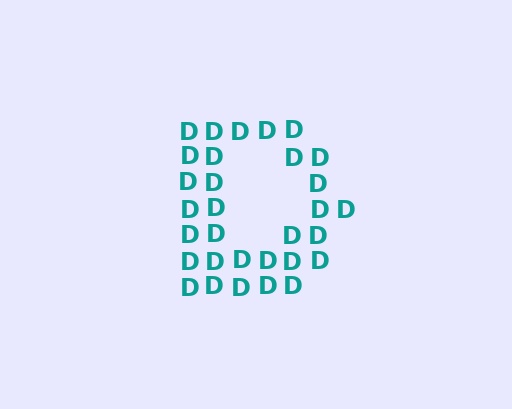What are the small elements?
The small elements are letter D's.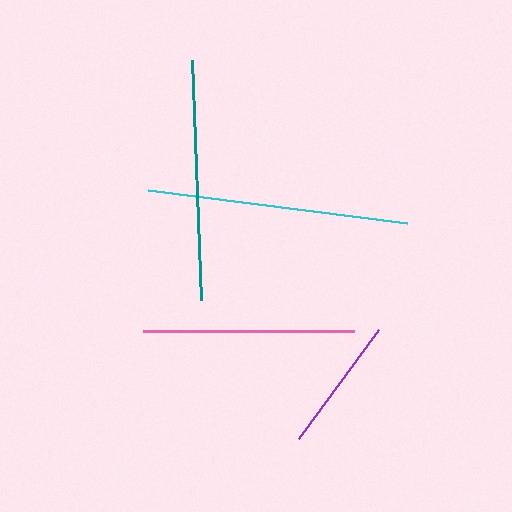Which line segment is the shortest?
The purple line is the shortest at approximately 136 pixels.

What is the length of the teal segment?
The teal segment is approximately 240 pixels long.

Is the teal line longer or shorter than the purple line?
The teal line is longer than the purple line.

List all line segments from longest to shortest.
From longest to shortest: cyan, teal, pink, purple.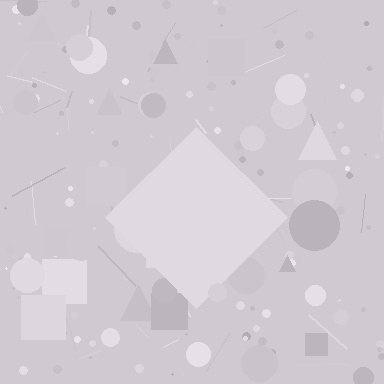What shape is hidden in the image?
A diamond is hidden in the image.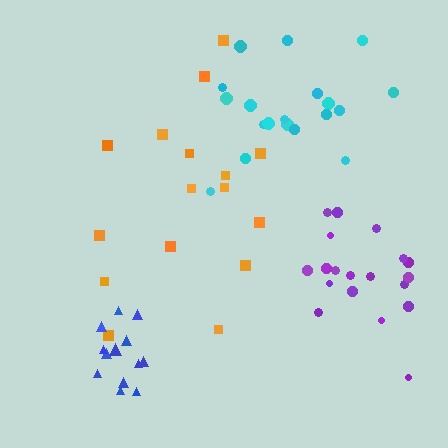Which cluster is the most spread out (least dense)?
Orange.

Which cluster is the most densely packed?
Blue.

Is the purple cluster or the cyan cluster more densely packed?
Purple.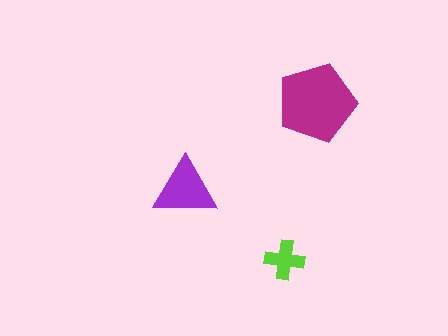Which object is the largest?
The magenta pentagon.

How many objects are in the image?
There are 3 objects in the image.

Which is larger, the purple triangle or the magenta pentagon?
The magenta pentagon.